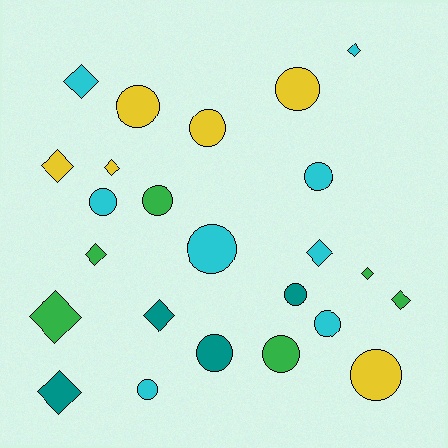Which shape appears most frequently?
Circle, with 13 objects.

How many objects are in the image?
There are 24 objects.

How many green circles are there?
There are 2 green circles.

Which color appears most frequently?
Cyan, with 8 objects.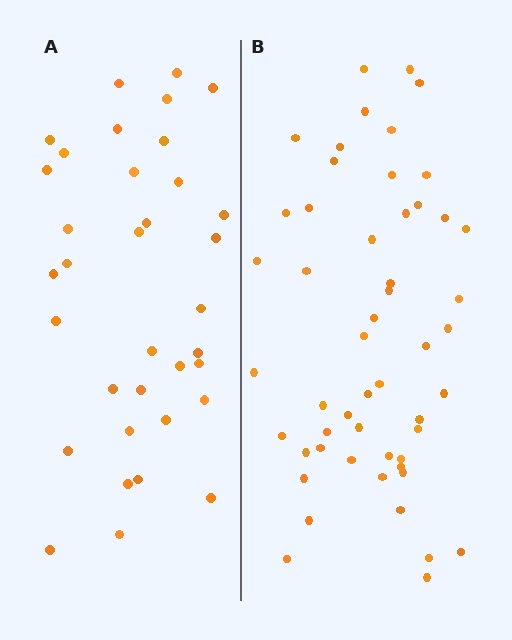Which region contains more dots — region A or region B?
Region B (the right region) has more dots.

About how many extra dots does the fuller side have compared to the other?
Region B has approximately 15 more dots than region A.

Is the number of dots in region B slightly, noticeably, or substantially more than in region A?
Region B has substantially more. The ratio is roughly 1.5 to 1.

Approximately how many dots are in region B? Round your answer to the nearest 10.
About 50 dots. (The exact count is 52, which rounds to 50.)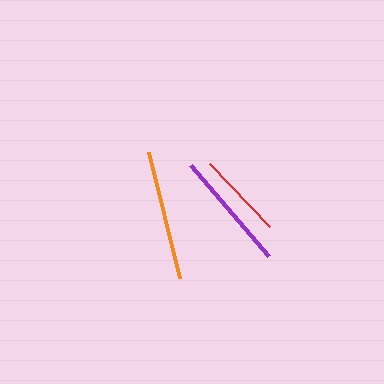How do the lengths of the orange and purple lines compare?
The orange and purple lines are approximately the same length.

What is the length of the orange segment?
The orange segment is approximately 130 pixels long.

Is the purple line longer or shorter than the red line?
The purple line is longer than the red line.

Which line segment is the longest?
The orange line is the longest at approximately 130 pixels.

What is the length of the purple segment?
The purple segment is approximately 120 pixels long.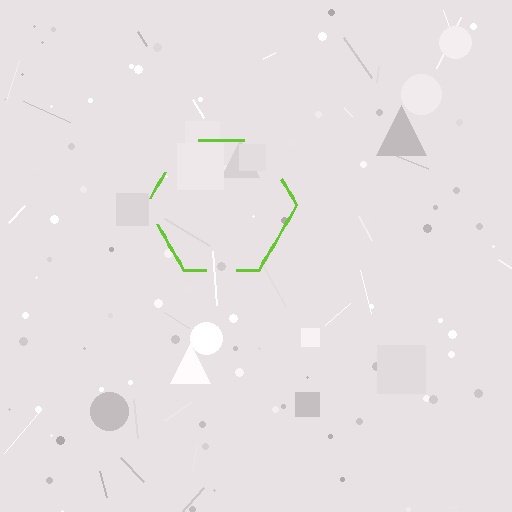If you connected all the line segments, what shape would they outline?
They would outline a hexagon.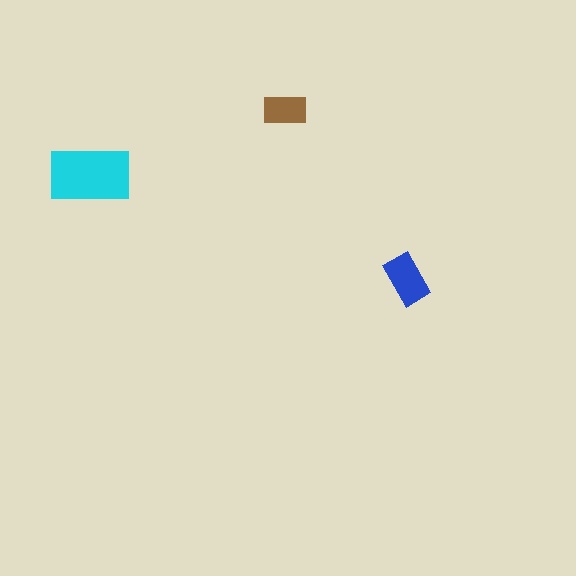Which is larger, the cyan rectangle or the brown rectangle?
The cyan one.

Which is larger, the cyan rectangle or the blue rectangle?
The cyan one.